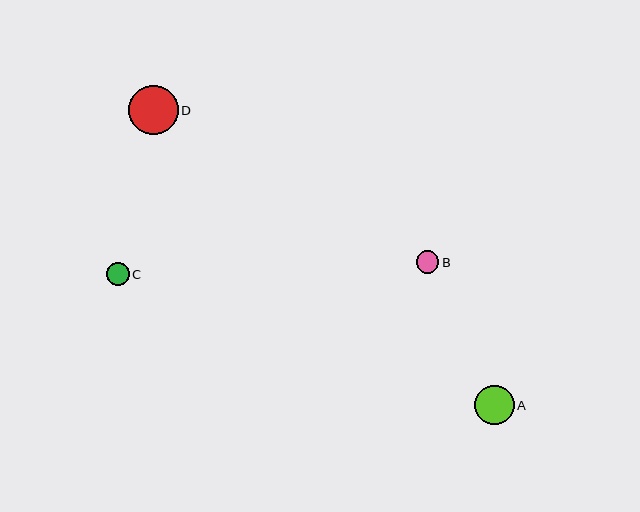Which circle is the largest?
Circle D is the largest with a size of approximately 49 pixels.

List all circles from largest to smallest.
From largest to smallest: D, A, C, B.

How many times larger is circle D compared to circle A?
Circle D is approximately 1.2 times the size of circle A.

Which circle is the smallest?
Circle B is the smallest with a size of approximately 22 pixels.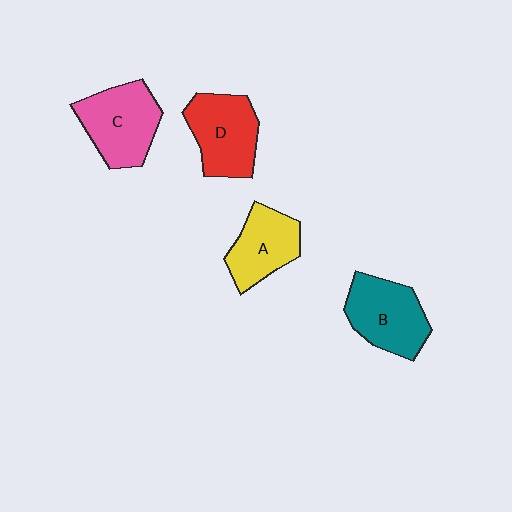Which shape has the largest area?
Shape C (pink).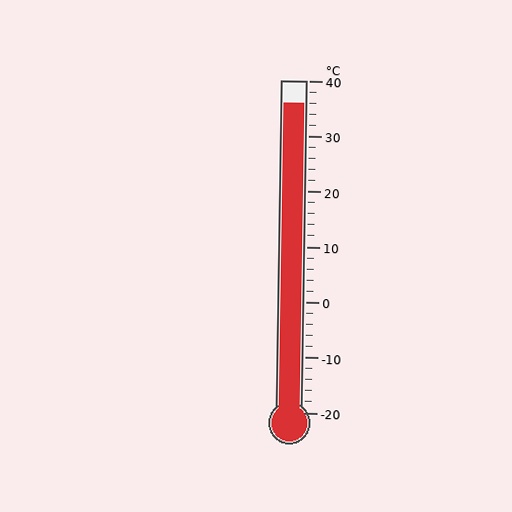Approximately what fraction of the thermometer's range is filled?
The thermometer is filled to approximately 95% of its range.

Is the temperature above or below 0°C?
The temperature is above 0°C.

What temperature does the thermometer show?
The thermometer shows approximately 36°C.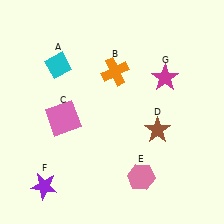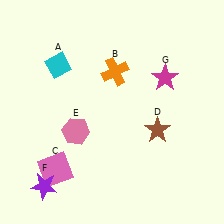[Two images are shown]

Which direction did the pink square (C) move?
The pink square (C) moved down.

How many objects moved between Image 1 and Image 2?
2 objects moved between the two images.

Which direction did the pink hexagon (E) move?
The pink hexagon (E) moved left.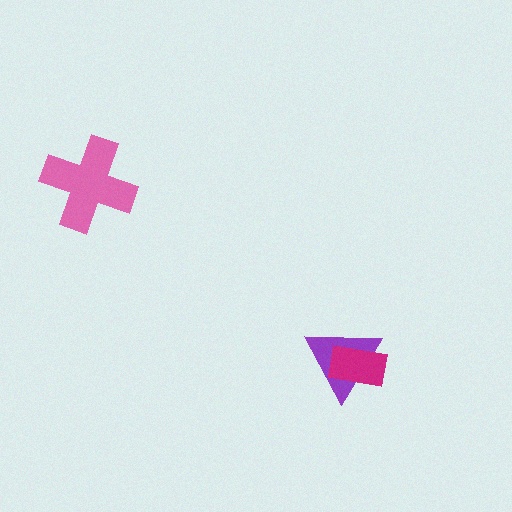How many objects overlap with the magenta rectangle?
1 object overlaps with the magenta rectangle.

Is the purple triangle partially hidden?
Yes, it is partially covered by another shape.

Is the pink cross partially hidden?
No, no other shape covers it.